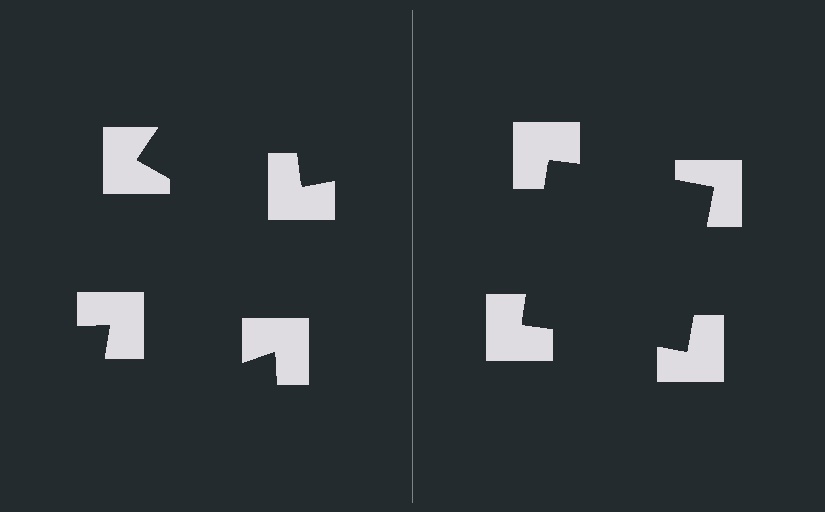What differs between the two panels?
The notched squares are positioned identically on both sides; only the wedge orientations differ. On the right they align to a square; on the left they are misaligned.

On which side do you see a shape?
An illusory square appears on the right side. On the left side the wedge cuts are rotated, so no coherent shape forms.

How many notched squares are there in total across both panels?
8 — 4 on each side.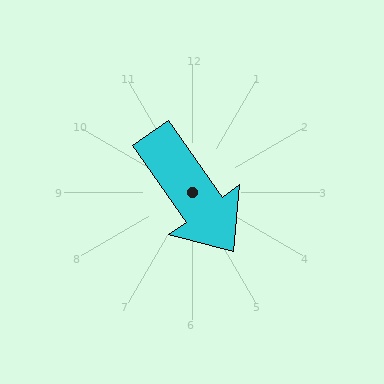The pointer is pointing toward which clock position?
Roughly 5 o'clock.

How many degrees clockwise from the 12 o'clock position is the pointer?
Approximately 145 degrees.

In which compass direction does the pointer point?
Southeast.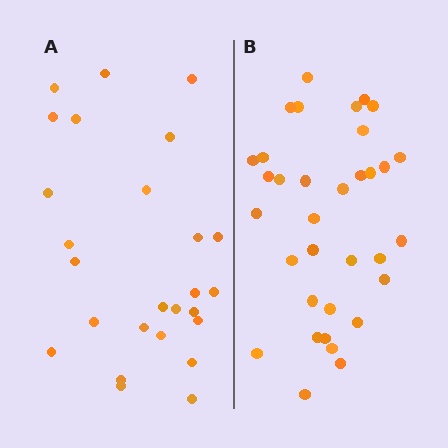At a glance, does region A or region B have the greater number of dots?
Region B (the right region) has more dots.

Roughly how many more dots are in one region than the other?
Region B has roughly 8 or so more dots than region A.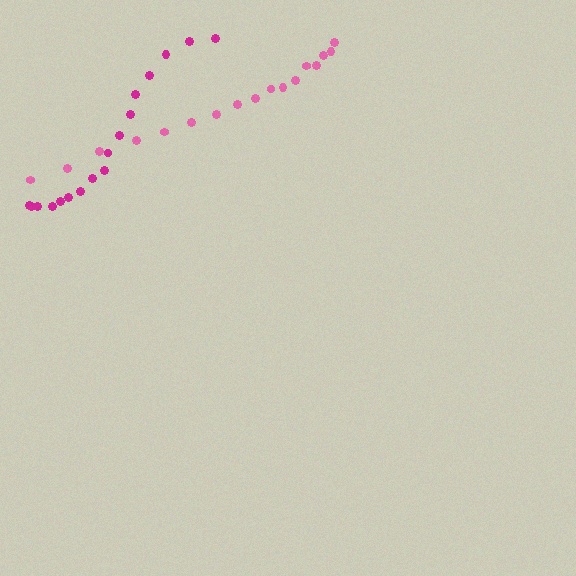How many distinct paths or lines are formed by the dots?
There are 2 distinct paths.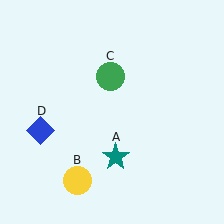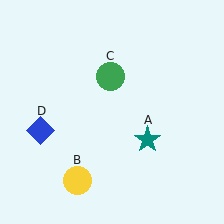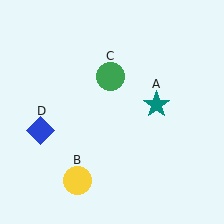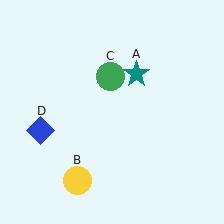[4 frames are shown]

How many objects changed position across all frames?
1 object changed position: teal star (object A).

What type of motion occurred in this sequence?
The teal star (object A) rotated counterclockwise around the center of the scene.